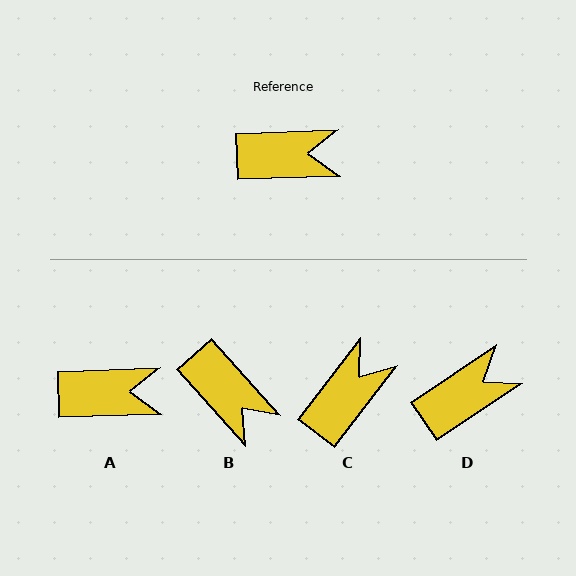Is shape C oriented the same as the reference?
No, it is off by about 51 degrees.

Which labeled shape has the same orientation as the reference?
A.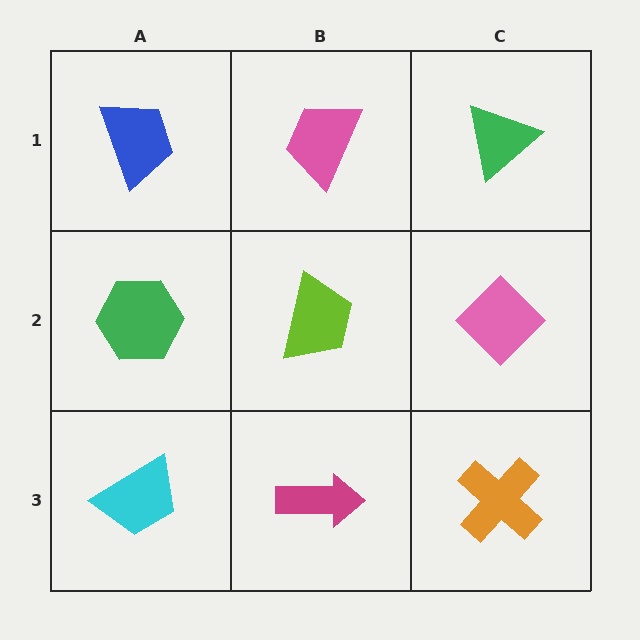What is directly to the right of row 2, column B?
A pink diamond.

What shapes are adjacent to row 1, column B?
A lime trapezoid (row 2, column B), a blue trapezoid (row 1, column A), a green triangle (row 1, column C).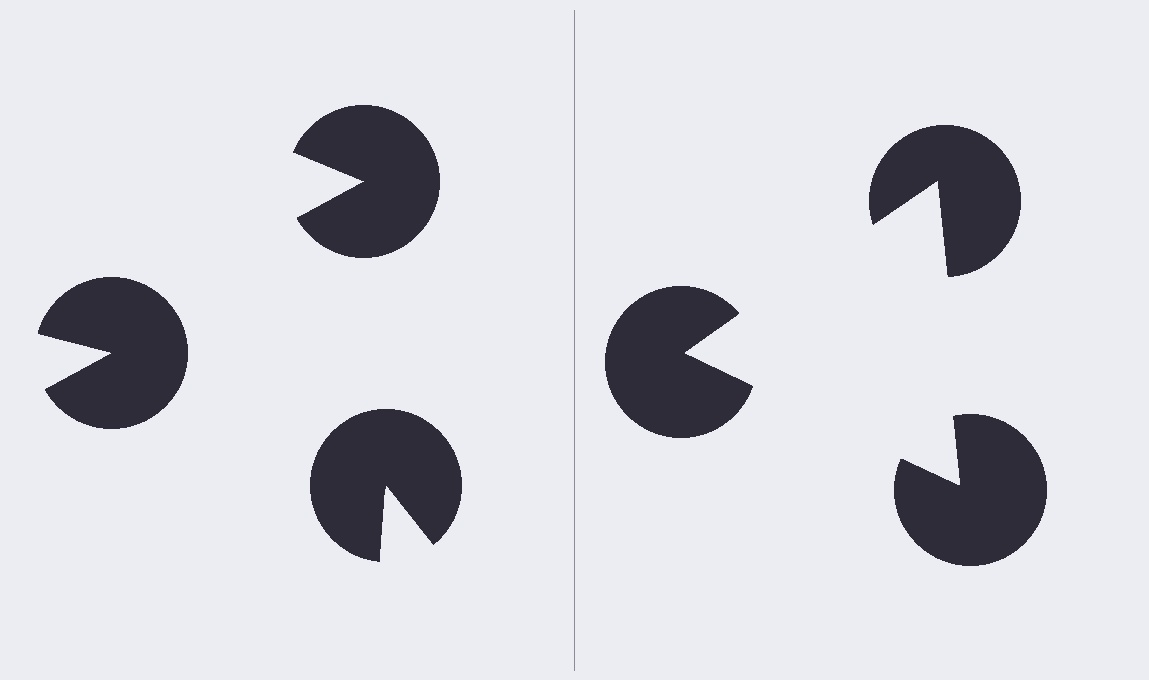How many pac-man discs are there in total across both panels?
6 — 3 on each side.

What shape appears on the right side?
An illusory triangle.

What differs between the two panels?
The pac-man discs are positioned identically on both sides; only the wedge orientations differ. On the right they align to a triangle; on the left they are misaligned.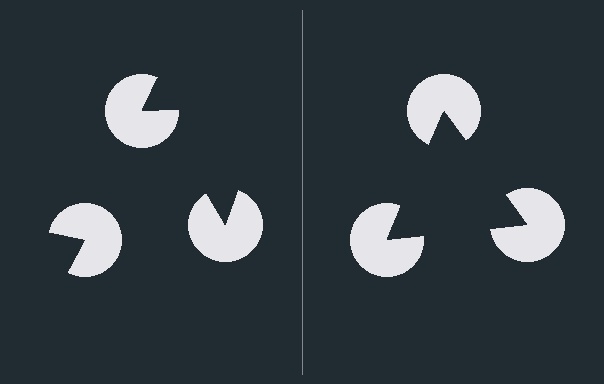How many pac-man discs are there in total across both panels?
6 — 3 on each side.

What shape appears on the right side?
An illusory triangle.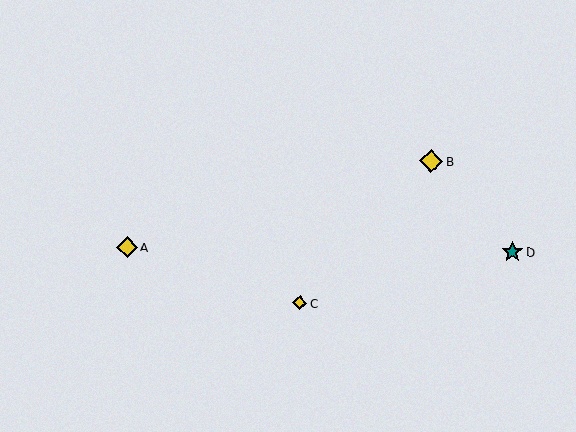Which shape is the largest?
The yellow diamond (labeled B) is the largest.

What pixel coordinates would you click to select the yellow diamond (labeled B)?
Click at (431, 161) to select the yellow diamond B.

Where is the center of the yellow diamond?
The center of the yellow diamond is at (431, 161).